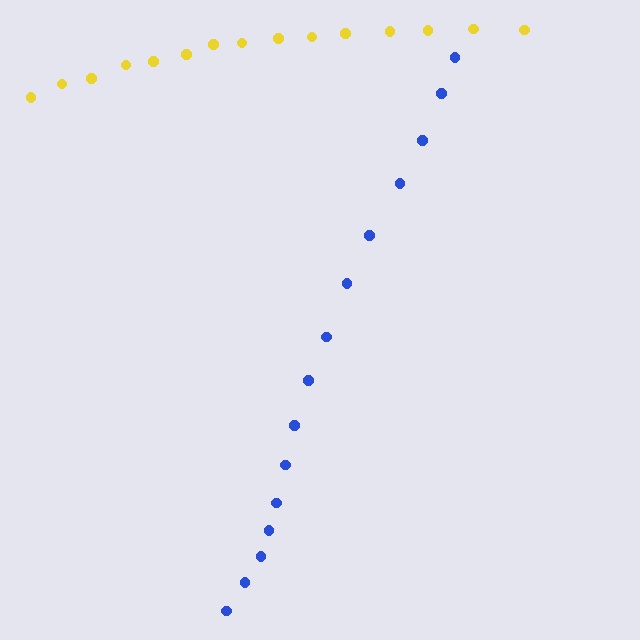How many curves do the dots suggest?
There are 2 distinct paths.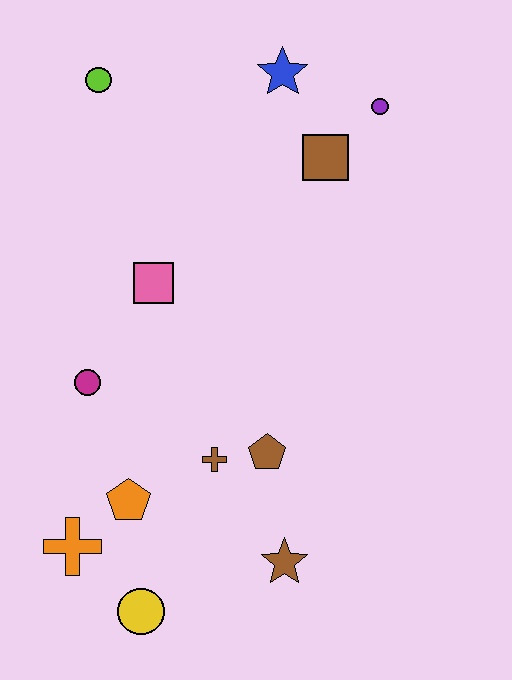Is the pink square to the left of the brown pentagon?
Yes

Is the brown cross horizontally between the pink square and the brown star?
Yes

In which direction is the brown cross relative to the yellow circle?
The brown cross is above the yellow circle.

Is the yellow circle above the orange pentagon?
No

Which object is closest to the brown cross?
The brown pentagon is closest to the brown cross.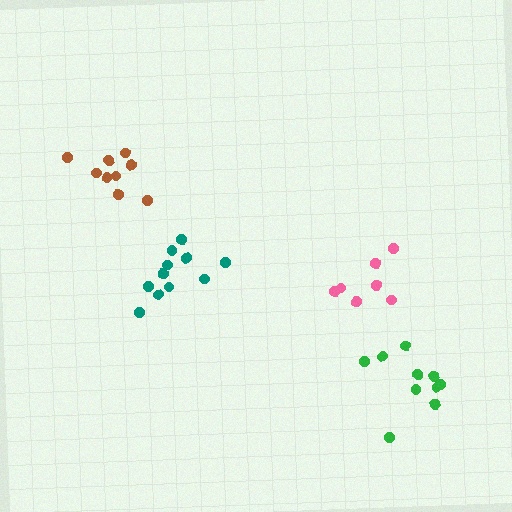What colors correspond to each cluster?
The clusters are colored: pink, teal, brown, green.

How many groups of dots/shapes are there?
There are 4 groups.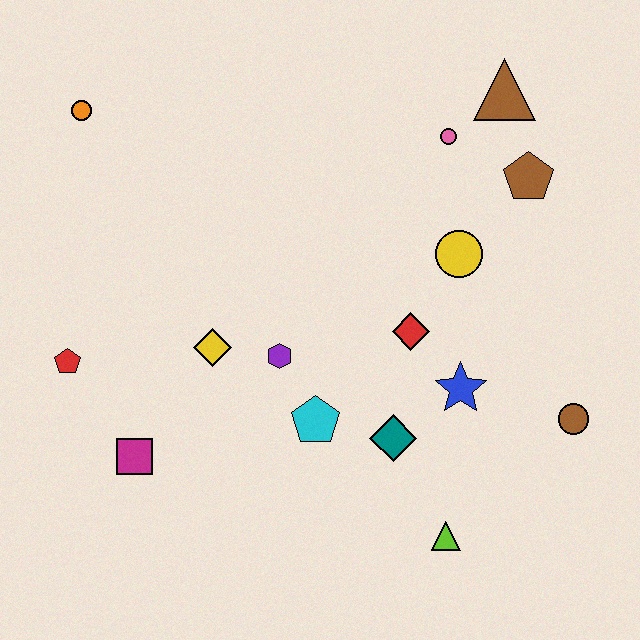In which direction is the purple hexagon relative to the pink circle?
The purple hexagon is below the pink circle.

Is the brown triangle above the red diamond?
Yes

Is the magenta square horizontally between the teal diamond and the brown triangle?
No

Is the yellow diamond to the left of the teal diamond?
Yes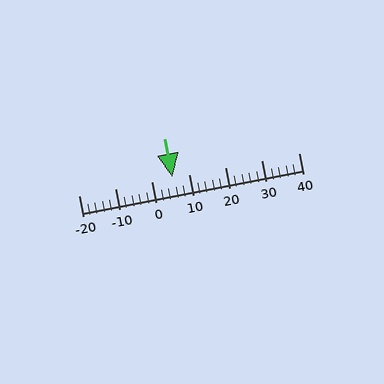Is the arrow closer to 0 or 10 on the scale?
The arrow is closer to 10.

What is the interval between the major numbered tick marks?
The major tick marks are spaced 10 units apart.